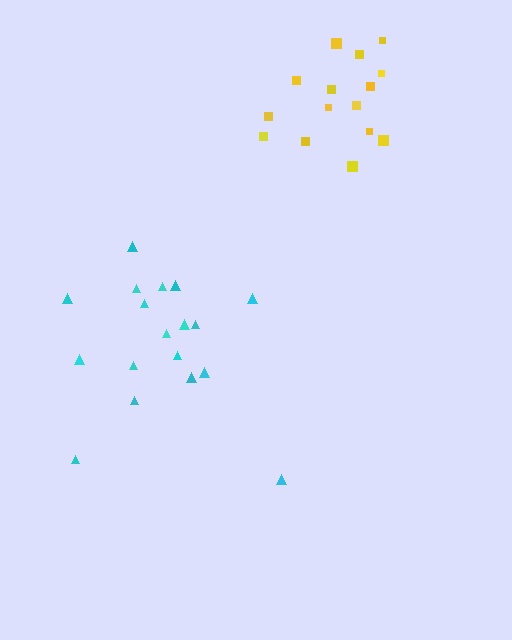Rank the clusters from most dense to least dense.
yellow, cyan.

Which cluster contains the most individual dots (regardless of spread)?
Cyan (18).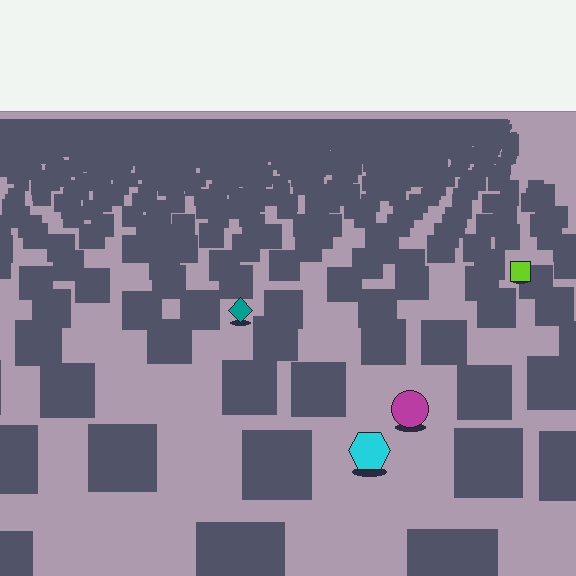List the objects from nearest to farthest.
From nearest to farthest: the cyan hexagon, the magenta circle, the teal diamond, the lime square.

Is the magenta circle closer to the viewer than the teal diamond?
Yes. The magenta circle is closer — you can tell from the texture gradient: the ground texture is coarser near it.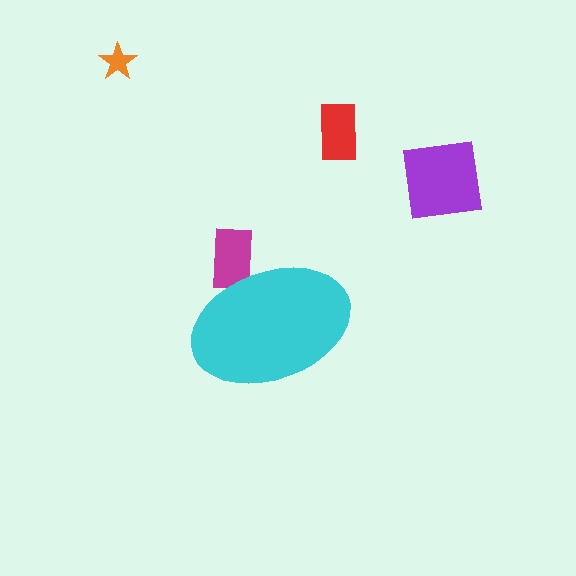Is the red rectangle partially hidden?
No, the red rectangle is fully visible.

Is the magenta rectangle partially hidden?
Yes, the magenta rectangle is partially hidden behind the cyan ellipse.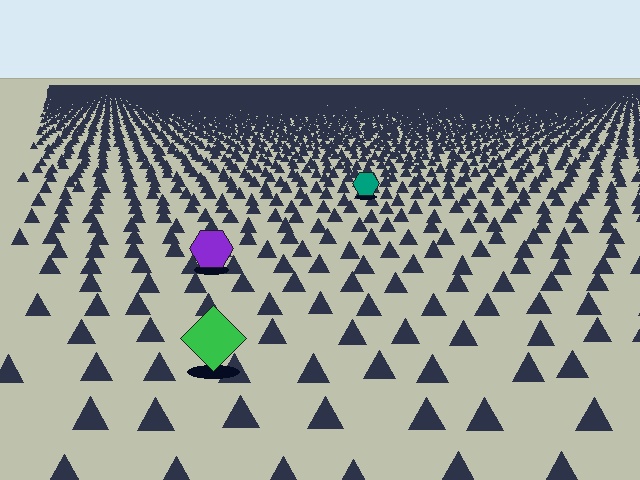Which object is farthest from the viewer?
The teal hexagon is farthest from the viewer. It appears smaller and the ground texture around it is denser.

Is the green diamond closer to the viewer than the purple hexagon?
Yes. The green diamond is closer — you can tell from the texture gradient: the ground texture is coarser near it.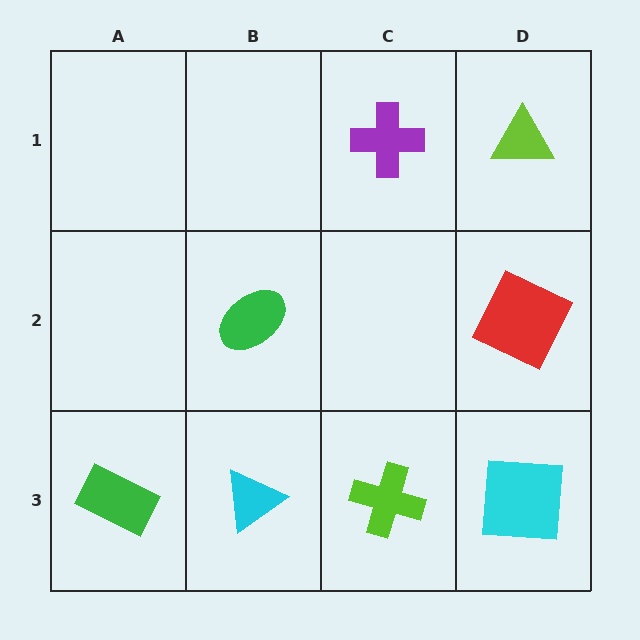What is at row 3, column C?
A lime cross.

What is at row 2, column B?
A green ellipse.